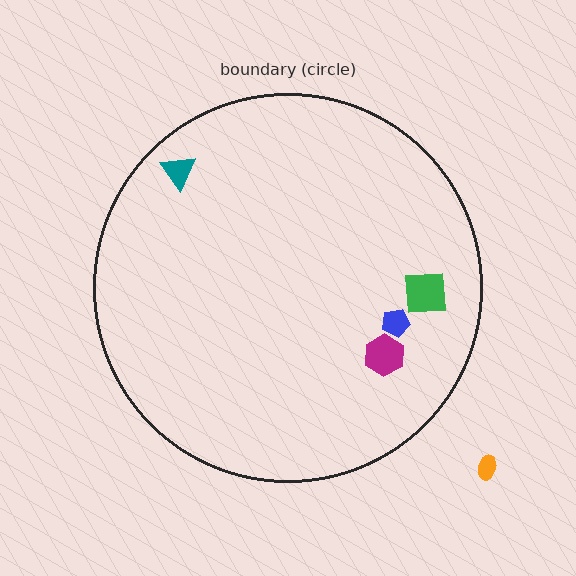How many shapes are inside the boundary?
4 inside, 1 outside.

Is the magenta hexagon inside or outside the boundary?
Inside.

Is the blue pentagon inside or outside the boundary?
Inside.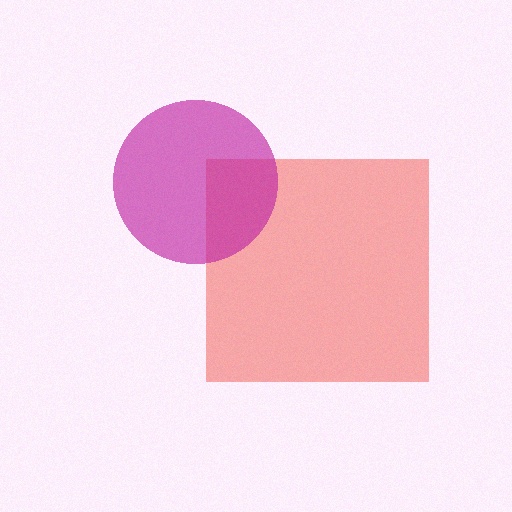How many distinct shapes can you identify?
There are 2 distinct shapes: a red square, a magenta circle.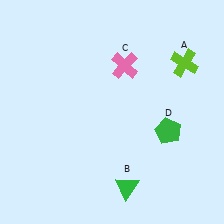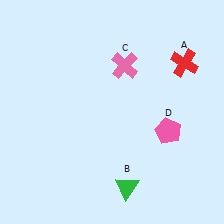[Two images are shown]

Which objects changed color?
A changed from lime to red. D changed from green to pink.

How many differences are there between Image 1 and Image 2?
There are 2 differences between the two images.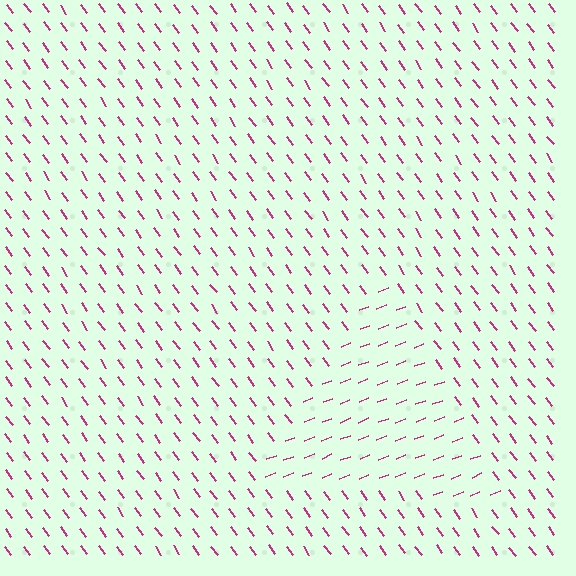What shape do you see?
I see a triangle.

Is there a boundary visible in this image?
Yes, there is a texture boundary formed by a change in line orientation.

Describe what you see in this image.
The image is filled with small magenta line segments. A triangle region in the image has lines oriented differently from the surrounding lines, creating a visible texture boundary.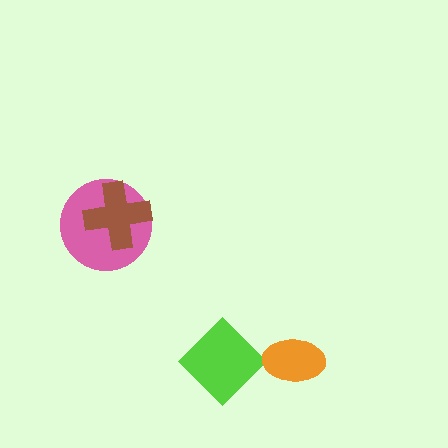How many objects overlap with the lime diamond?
0 objects overlap with the lime diamond.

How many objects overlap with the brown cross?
1 object overlaps with the brown cross.